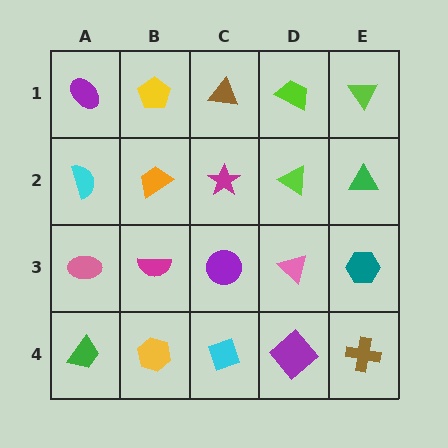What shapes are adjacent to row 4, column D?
A pink triangle (row 3, column D), a cyan diamond (row 4, column C), a brown cross (row 4, column E).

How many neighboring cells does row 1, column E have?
2.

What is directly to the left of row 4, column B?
A green trapezoid.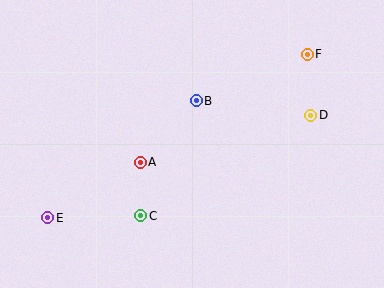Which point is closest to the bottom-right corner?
Point D is closest to the bottom-right corner.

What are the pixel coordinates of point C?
Point C is at (141, 216).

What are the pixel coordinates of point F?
Point F is at (307, 54).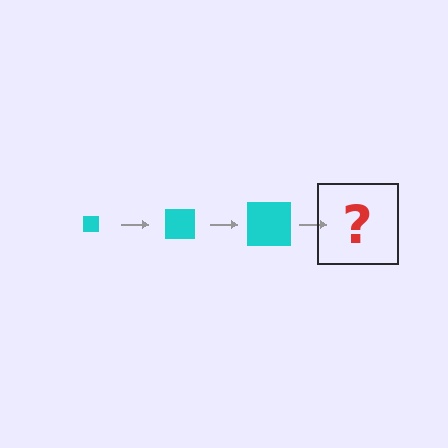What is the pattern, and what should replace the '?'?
The pattern is that the square gets progressively larger each step. The '?' should be a cyan square, larger than the previous one.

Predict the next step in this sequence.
The next step is a cyan square, larger than the previous one.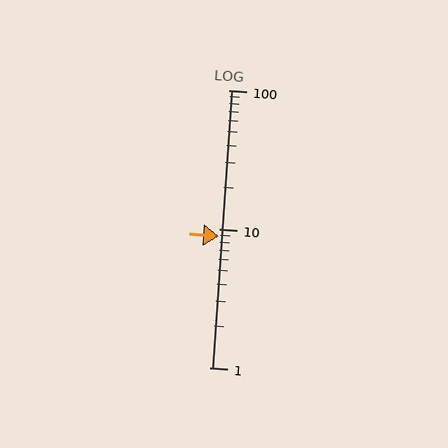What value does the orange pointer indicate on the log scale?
The pointer indicates approximately 8.9.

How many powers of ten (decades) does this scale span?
The scale spans 2 decades, from 1 to 100.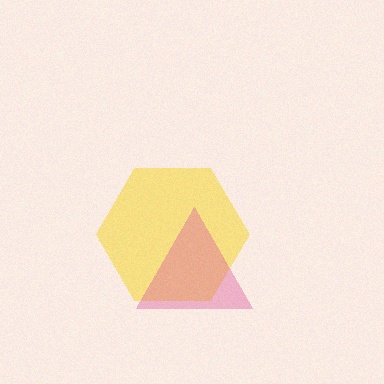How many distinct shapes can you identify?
There are 2 distinct shapes: a yellow hexagon, a pink triangle.